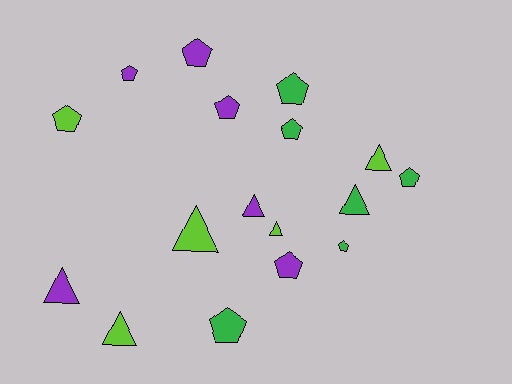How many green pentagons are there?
There are 5 green pentagons.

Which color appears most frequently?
Green, with 6 objects.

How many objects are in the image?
There are 17 objects.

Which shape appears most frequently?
Pentagon, with 10 objects.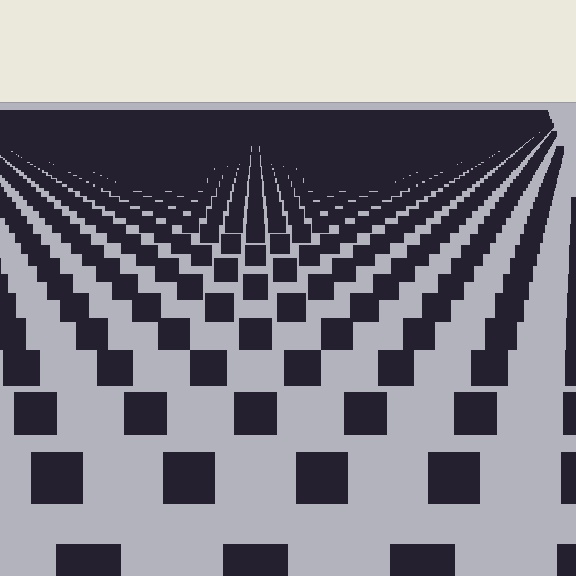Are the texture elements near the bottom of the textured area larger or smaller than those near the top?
Larger. Near the bottom, elements are closer to the viewer and appear at a bigger on-screen size.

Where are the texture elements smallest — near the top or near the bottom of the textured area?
Near the top.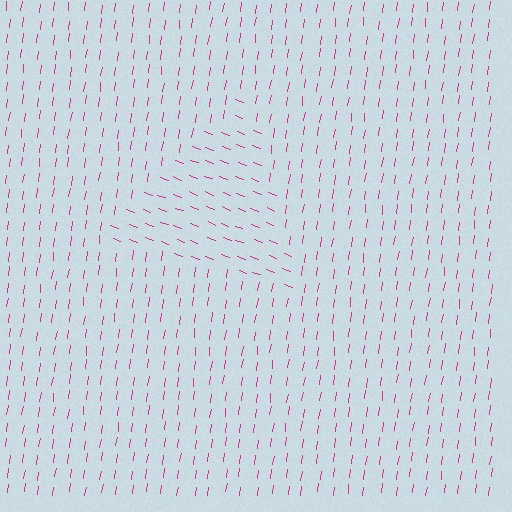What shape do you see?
I see a triangle.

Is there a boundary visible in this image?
Yes, there is a texture boundary formed by a change in line orientation.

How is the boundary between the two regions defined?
The boundary is defined purely by a change in line orientation (approximately 77 degrees difference). All lines are the same color and thickness.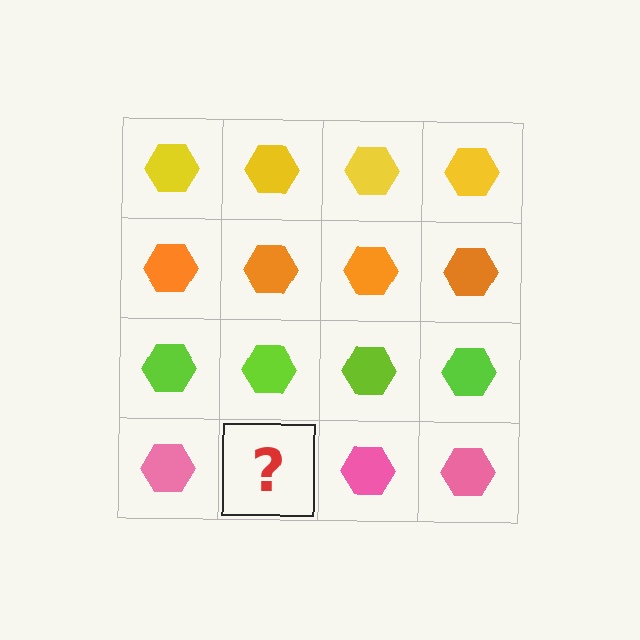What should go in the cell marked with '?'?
The missing cell should contain a pink hexagon.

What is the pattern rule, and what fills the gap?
The rule is that each row has a consistent color. The gap should be filled with a pink hexagon.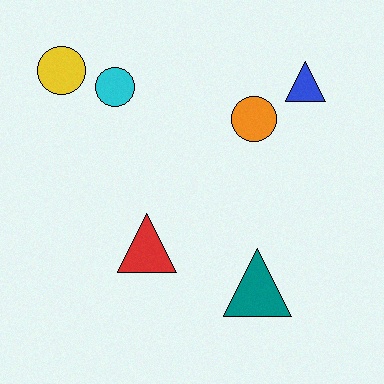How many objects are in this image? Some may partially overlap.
There are 6 objects.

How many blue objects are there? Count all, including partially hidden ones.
There is 1 blue object.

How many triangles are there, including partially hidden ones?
There are 3 triangles.